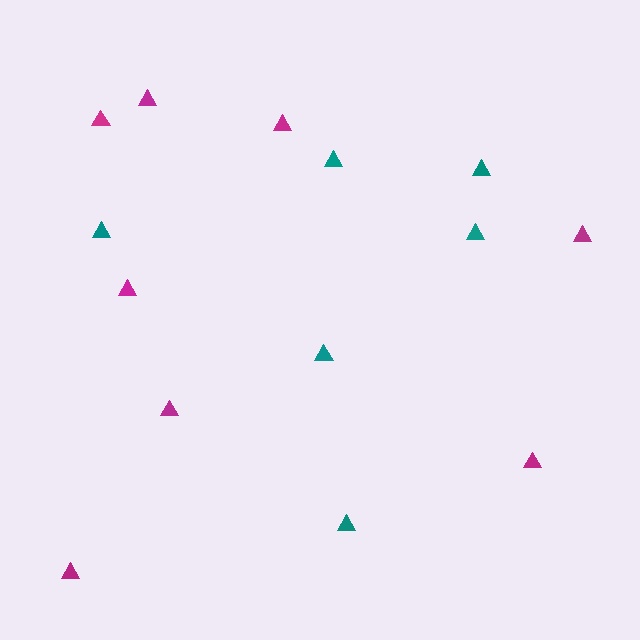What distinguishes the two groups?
There are 2 groups: one group of teal triangles (6) and one group of magenta triangles (8).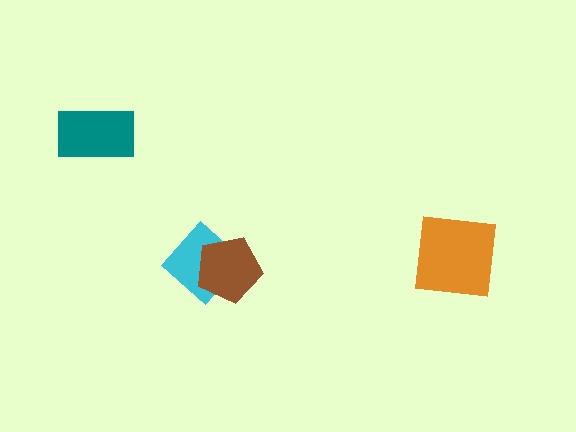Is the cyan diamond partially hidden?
Yes, it is partially covered by another shape.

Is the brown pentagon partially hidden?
No, no other shape covers it.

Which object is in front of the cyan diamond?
The brown pentagon is in front of the cyan diamond.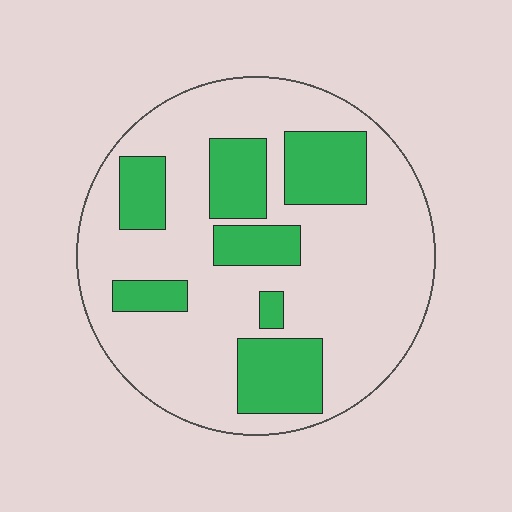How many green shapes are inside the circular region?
7.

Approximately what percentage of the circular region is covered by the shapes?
Approximately 25%.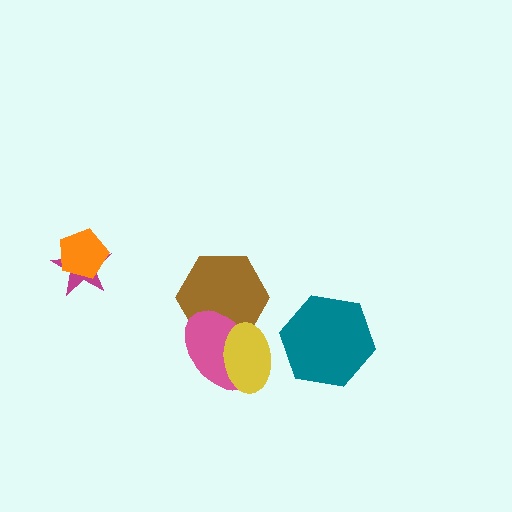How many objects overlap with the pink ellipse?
2 objects overlap with the pink ellipse.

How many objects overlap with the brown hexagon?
2 objects overlap with the brown hexagon.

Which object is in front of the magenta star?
The orange pentagon is in front of the magenta star.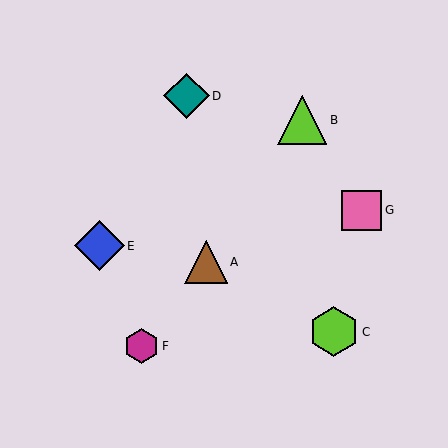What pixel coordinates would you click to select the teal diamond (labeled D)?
Click at (187, 96) to select the teal diamond D.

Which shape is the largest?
The blue diamond (labeled E) is the largest.